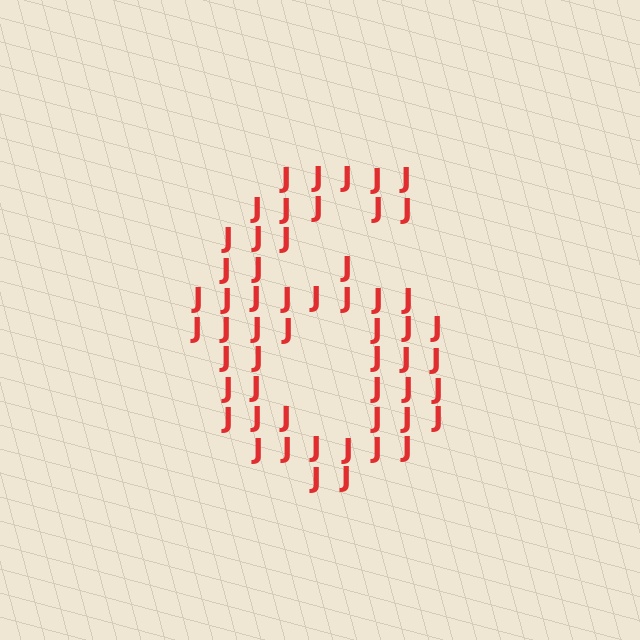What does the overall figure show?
The overall figure shows the digit 6.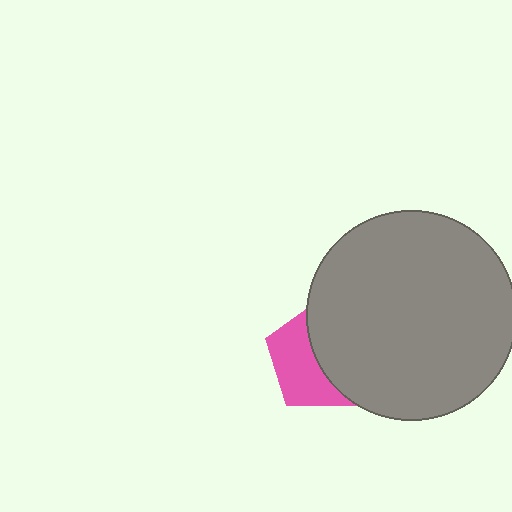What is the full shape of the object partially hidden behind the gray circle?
The partially hidden object is a pink pentagon.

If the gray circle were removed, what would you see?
You would see the complete pink pentagon.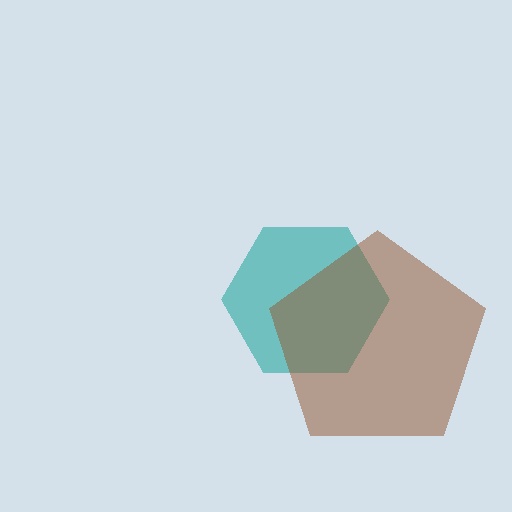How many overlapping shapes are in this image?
There are 2 overlapping shapes in the image.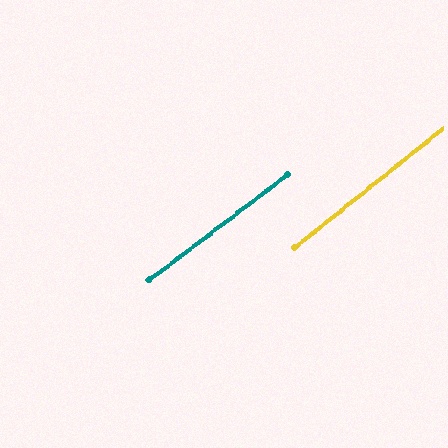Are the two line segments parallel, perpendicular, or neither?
Parallel — their directions differ by only 1.6°.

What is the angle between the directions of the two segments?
Approximately 2 degrees.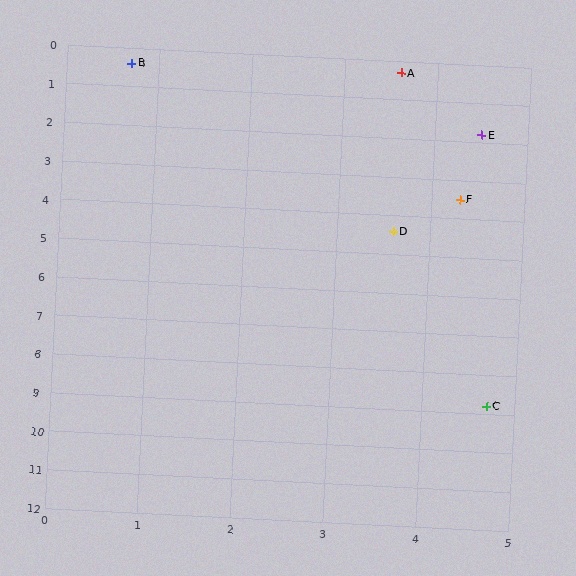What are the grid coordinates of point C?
Point C is at approximately (4.7, 8.8).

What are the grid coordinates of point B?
Point B is at approximately (0.7, 0.4).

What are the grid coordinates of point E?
Point E is at approximately (4.5, 1.8).